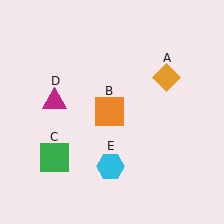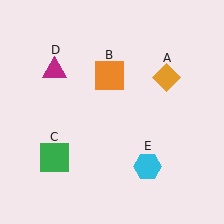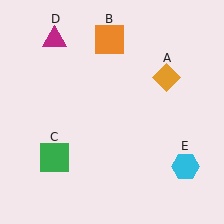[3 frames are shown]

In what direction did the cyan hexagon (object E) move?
The cyan hexagon (object E) moved right.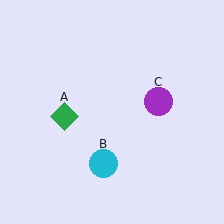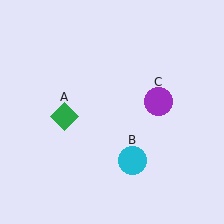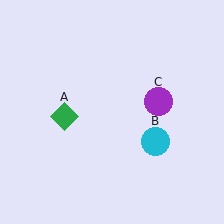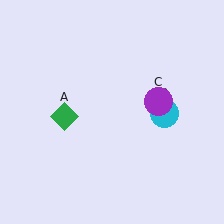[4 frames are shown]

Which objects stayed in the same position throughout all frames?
Green diamond (object A) and purple circle (object C) remained stationary.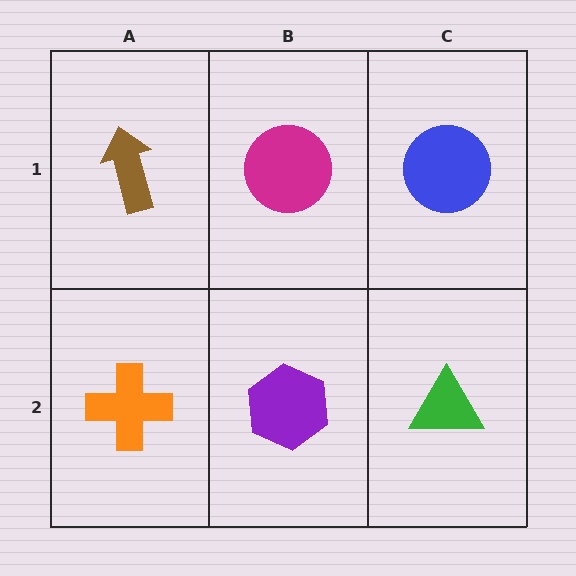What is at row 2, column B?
A purple hexagon.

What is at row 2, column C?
A green triangle.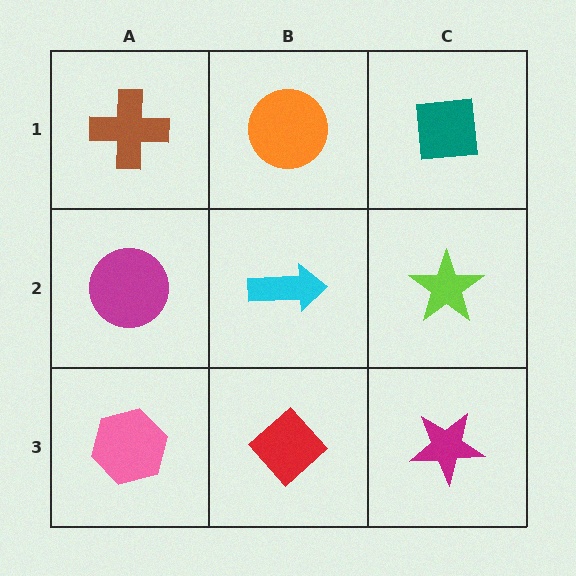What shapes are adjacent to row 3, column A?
A magenta circle (row 2, column A), a red diamond (row 3, column B).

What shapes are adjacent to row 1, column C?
A lime star (row 2, column C), an orange circle (row 1, column B).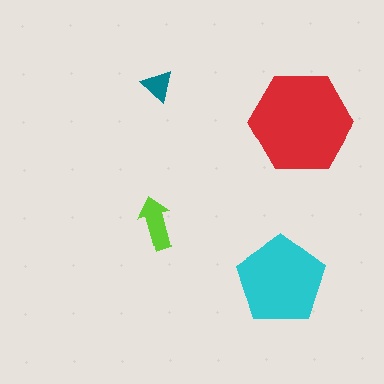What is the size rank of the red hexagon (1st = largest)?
1st.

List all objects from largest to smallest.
The red hexagon, the cyan pentagon, the lime arrow, the teal triangle.